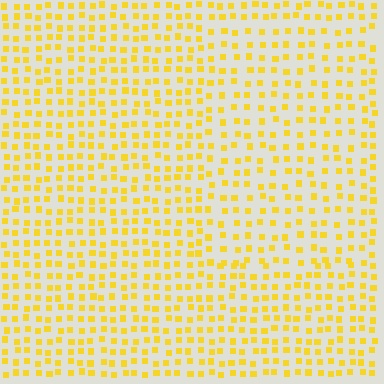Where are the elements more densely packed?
The elements are more densely packed outside the rectangle boundary.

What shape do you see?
I see a rectangle.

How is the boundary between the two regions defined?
The boundary is defined by a change in element density (approximately 1.4x ratio). All elements are the same color, size, and shape.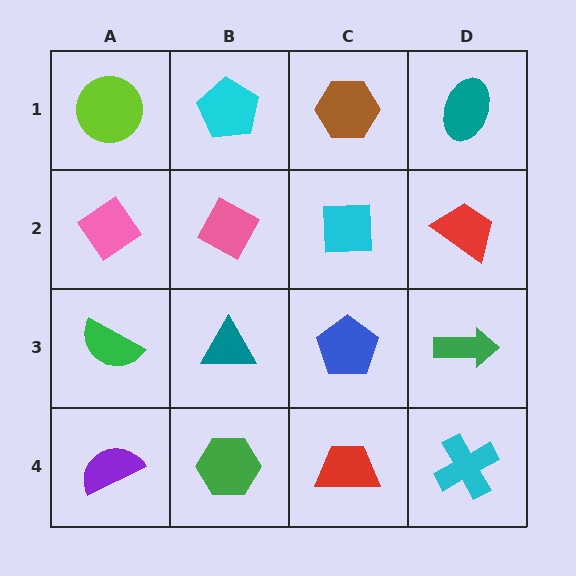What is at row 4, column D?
A cyan cross.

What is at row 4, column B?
A green hexagon.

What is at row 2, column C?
A cyan square.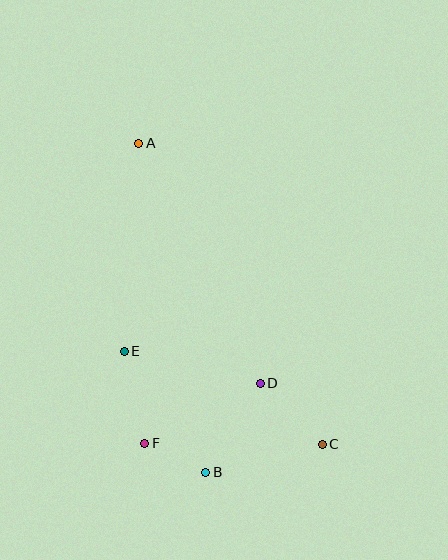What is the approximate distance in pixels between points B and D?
The distance between B and D is approximately 105 pixels.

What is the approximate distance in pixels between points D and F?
The distance between D and F is approximately 131 pixels.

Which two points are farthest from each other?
Points A and C are farthest from each other.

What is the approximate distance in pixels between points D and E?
The distance between D and E is approximately 140 pixels.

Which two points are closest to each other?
Points B and F are closest to each other.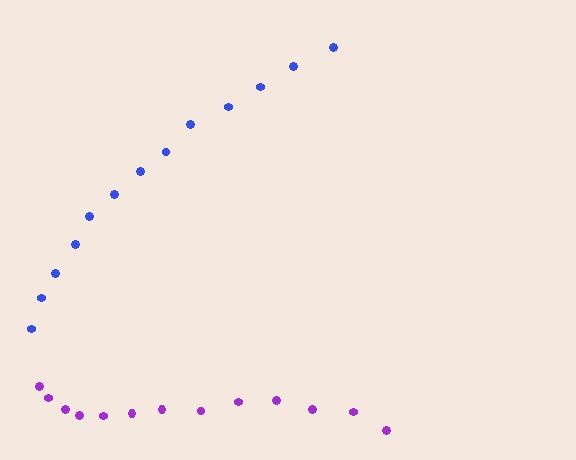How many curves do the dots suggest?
There are 2 distinct paths.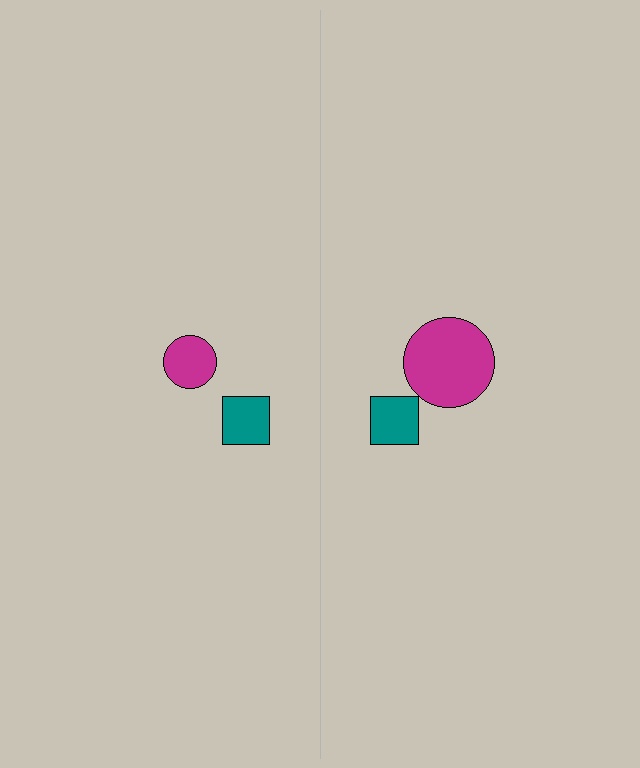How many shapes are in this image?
There are 4 shapes in this image.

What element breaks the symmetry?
The magenta circle on the right side has a different size than its mirror counterpart.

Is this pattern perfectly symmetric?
No, the pattern is not perfectly symmetric. The magenta circle on the right side has a different size than its mirror counterpart.